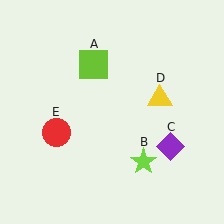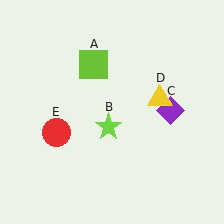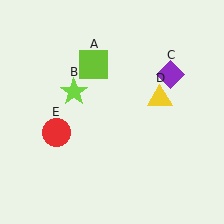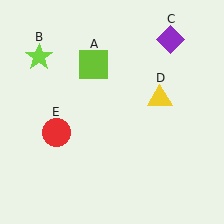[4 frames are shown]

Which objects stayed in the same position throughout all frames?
Lime square (object A) and yellow triangle (object D) and red circle (object E) remained stationary.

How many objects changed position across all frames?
2 objects changed position: lime star (object B), purple diamond (object C).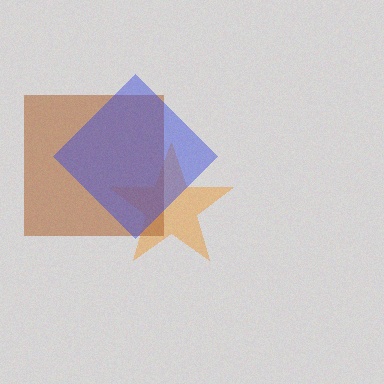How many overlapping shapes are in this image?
There are 3 overlapping shapes in the image.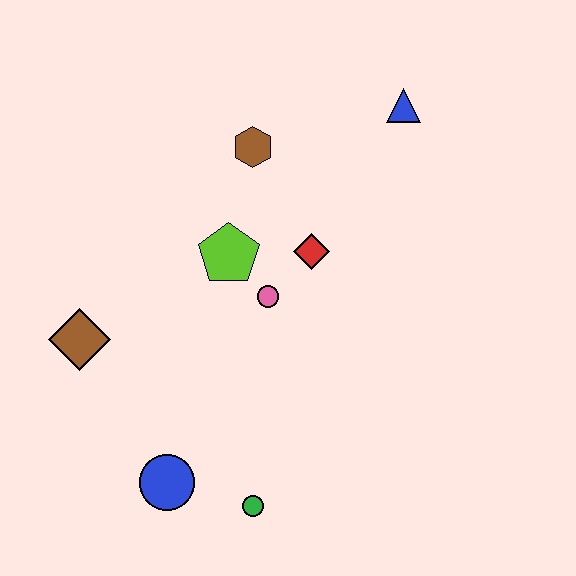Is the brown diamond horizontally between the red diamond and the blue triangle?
No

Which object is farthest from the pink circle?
The blue triangle is farthest from the pink circle.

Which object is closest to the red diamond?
The pink circle is closest to the red diamond.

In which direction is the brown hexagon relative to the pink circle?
The brown hexagon is above the pink circle.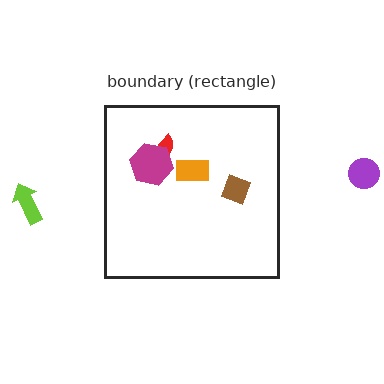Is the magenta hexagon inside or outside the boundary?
Inside.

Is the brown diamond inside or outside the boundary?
Inside.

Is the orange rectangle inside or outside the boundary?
Inside.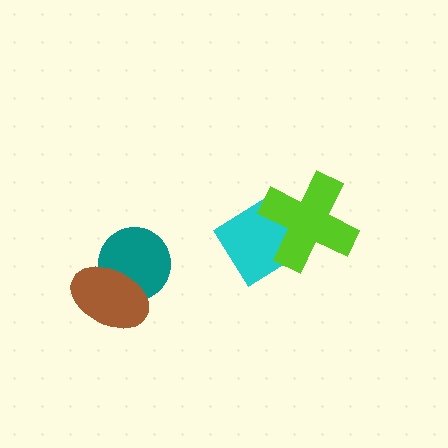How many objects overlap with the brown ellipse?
1 object overlaps with the brown ellipse.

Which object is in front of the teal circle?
The brown ellipse is in front of the teal circle.